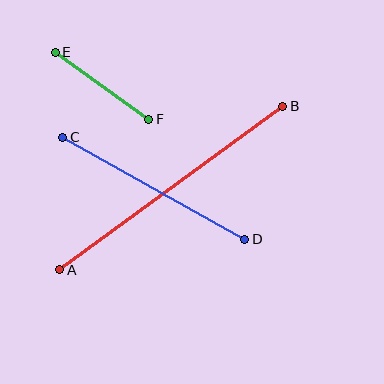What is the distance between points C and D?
The distance is approximately 208 pixels.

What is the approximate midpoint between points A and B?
The midpoint is at approximately (171, 188) pixels.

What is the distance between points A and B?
The distance is approximately 276 pixels.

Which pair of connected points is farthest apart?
Points A and B are farthest apart.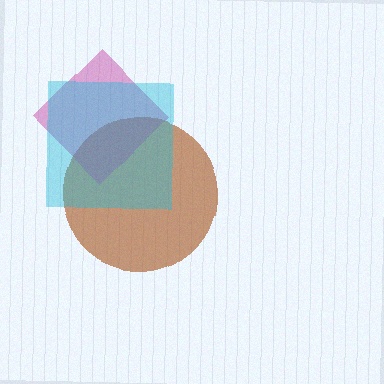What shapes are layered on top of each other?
The layered shapes are: a brown circle, a magenta diamond, a cyan square.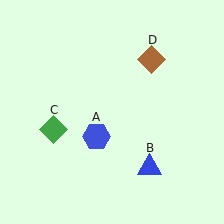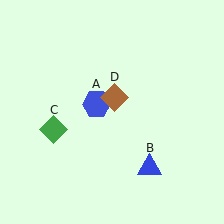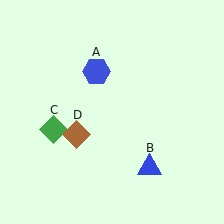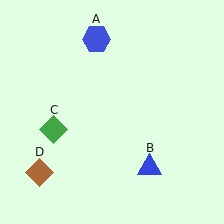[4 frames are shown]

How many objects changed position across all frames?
2 objects changed position: blue hexagon (object A), brown diamond (object D).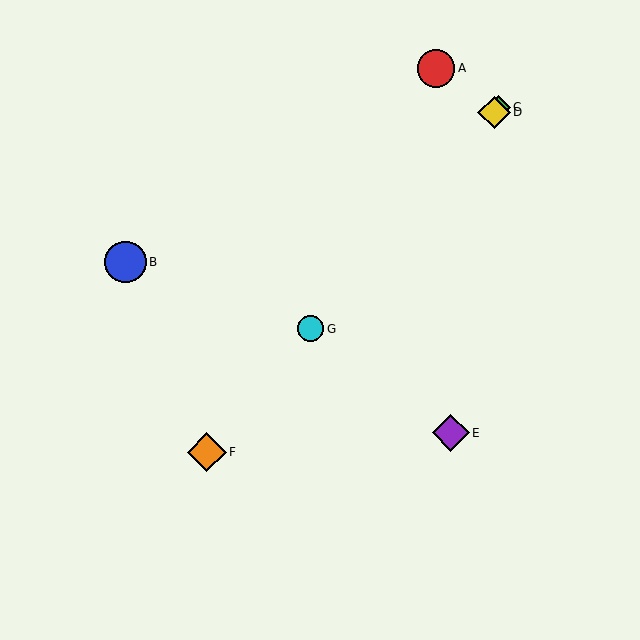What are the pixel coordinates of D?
Object D is at (494, 112).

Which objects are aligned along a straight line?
Objects C, D, F, G are aligned along a straight line.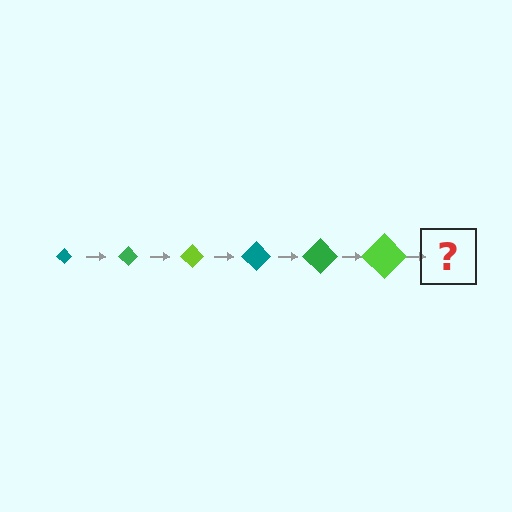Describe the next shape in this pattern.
It should be a teal diamond, larger than the previous one.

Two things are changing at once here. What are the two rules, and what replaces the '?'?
The two rules are that the diamond grows larger each step and the color cycles through teal, green, and lime. The '?' should be a teal diamond, larger than the previous one.